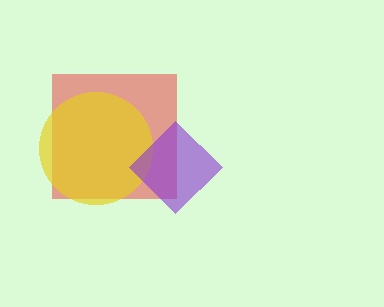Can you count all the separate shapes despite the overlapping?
Yes, there are 3 separate shapes.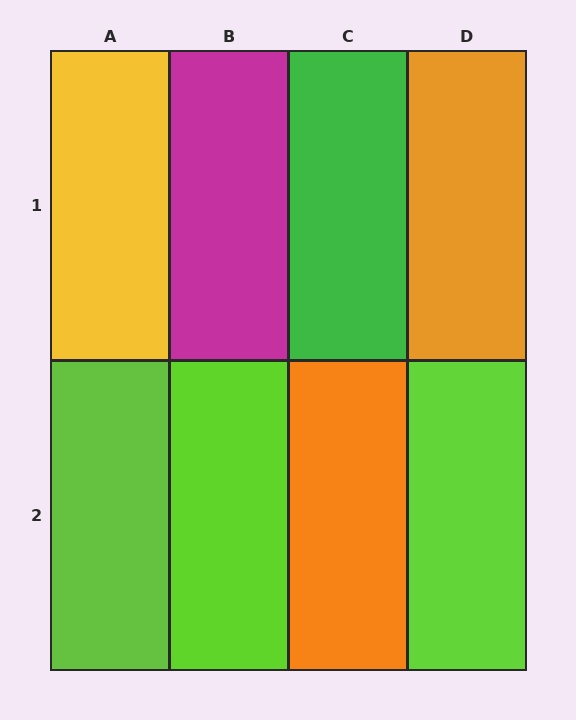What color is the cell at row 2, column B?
Lime.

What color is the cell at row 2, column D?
Lime.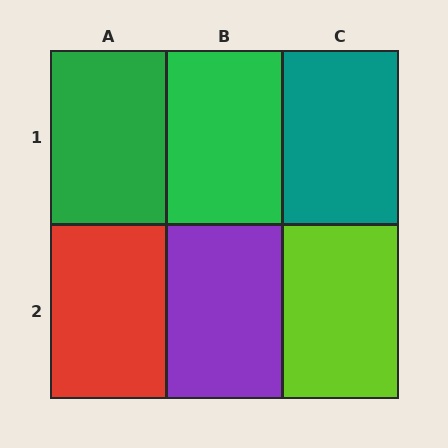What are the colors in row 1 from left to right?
Green, green, teal.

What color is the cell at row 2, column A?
Red.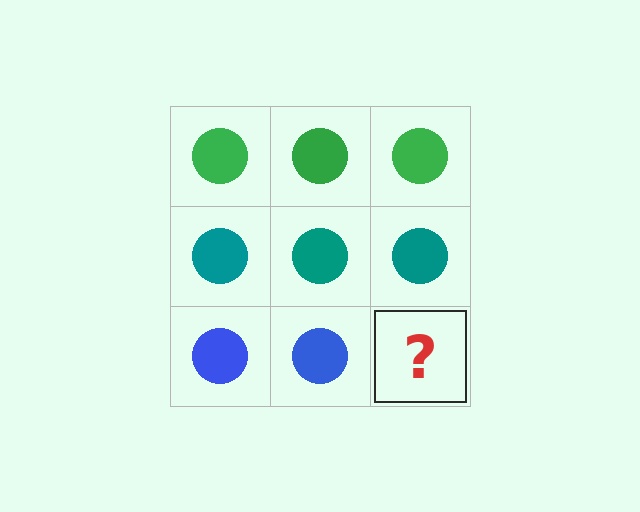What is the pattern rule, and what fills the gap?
The rule is that each row has a consistent color. The gap should be filled with a blue circle.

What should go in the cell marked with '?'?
The missing cell should contain a blue circle.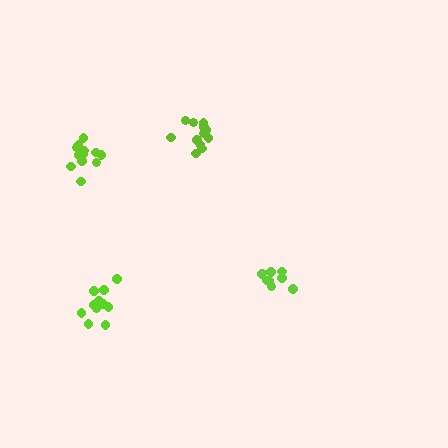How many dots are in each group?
Group 1: 12 dots, Group 2: 12 dots, Group 3: 9 dots, Group 4: 12 dots (45 total).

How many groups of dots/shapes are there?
There are 4 groups.